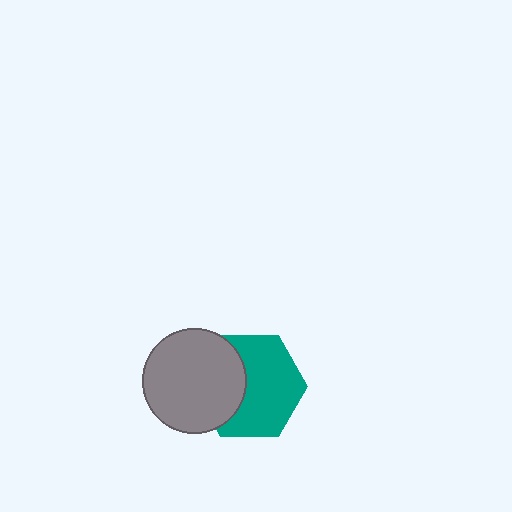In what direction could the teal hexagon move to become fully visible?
The teal hexagon could move right. That would shift it out from behind the gray circle entirely.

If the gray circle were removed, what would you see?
You would see the complete teal hexagon.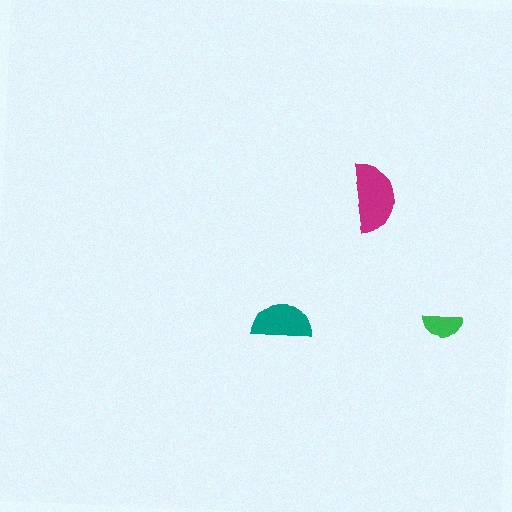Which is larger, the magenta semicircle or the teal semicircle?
The magenta one.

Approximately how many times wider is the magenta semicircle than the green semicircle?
About 1.5 times wider.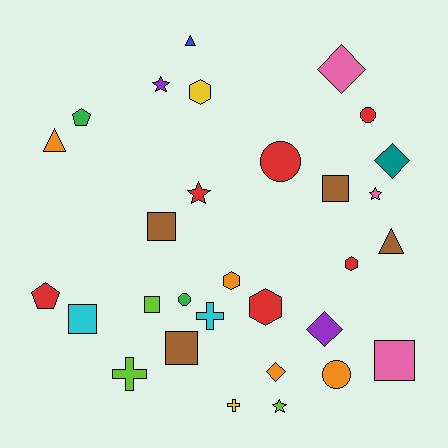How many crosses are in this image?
There are 3 crosses.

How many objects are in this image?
There are 30 objects.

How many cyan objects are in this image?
There are 2 cyan objects.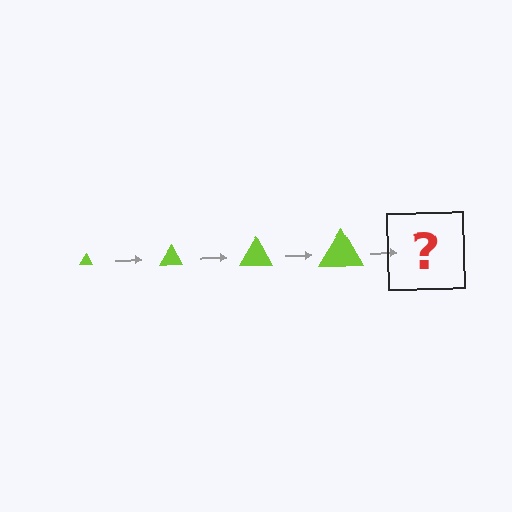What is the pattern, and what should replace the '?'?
The pattern is that the triangle gets progressively larger each step. The '?' should be a lime triangle, larger than the previous one.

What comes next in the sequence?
The next element should be a lime triangle, larger than the previous one.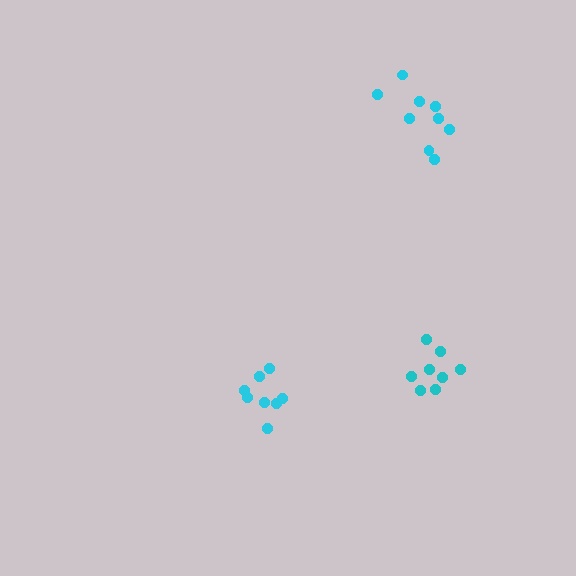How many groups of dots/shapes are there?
There are 3 groups.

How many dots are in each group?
Group 1: 8 dots, Group 2: 9 dots, Group 3: 8 dots (25 total).